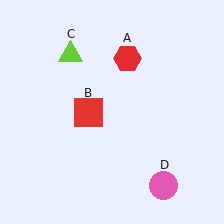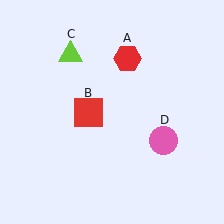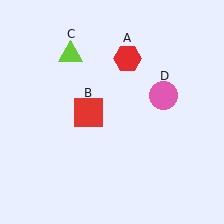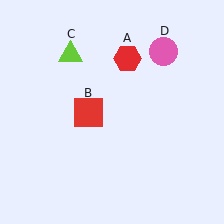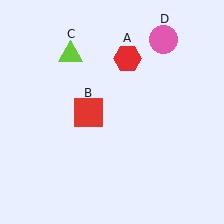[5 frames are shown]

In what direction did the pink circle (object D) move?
The pink circle (object D) moved up.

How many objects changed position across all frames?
1 object changed position: pink circle (object D).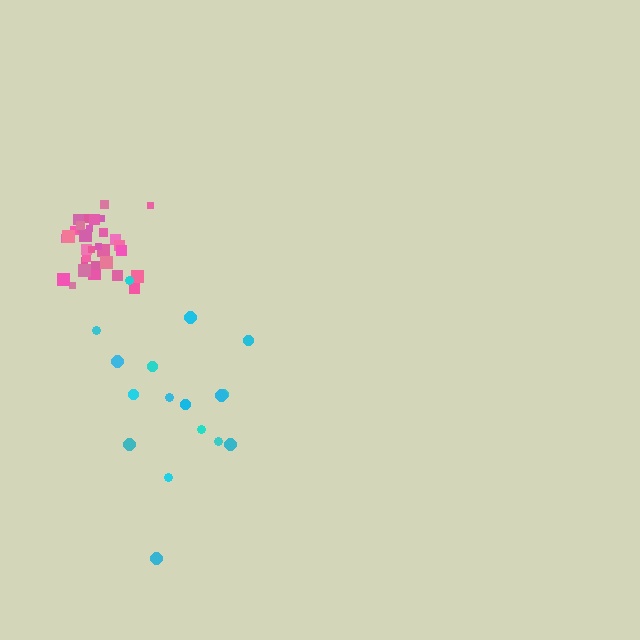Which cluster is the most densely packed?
Pink.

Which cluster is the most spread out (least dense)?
Cyan.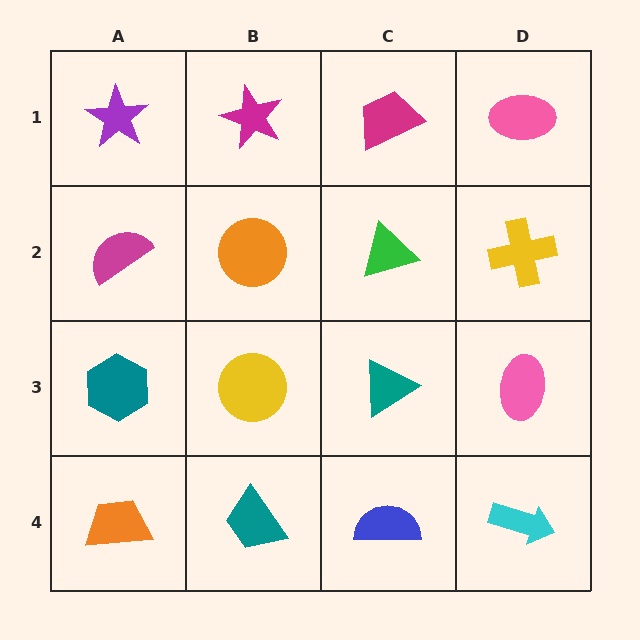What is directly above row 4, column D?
A pink ellipse.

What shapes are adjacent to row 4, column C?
A teal triangle (row 3, column C), a teal trapezoid (row 4, column B), a cyan arrow (row 4, column D).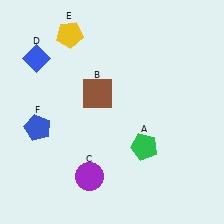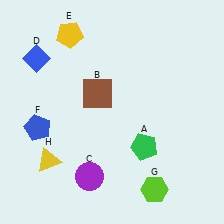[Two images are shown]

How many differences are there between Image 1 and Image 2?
There are 2 differences between the two images.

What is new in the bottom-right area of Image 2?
A lime hexagon (G) was added in the bottom-right area of Image 2.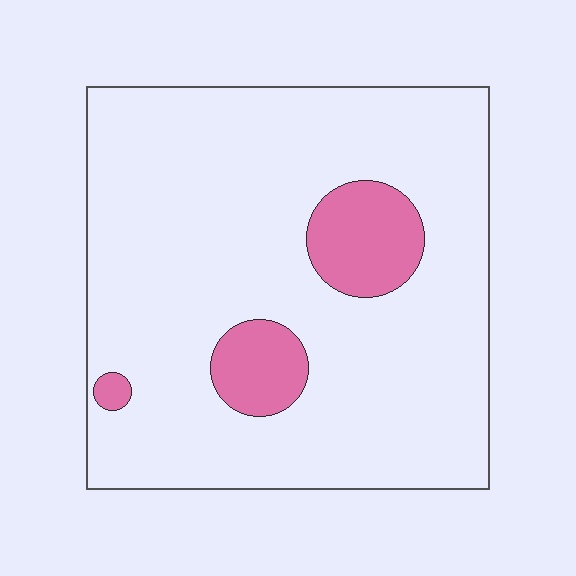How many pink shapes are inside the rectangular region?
3.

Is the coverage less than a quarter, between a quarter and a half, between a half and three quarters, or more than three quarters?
Less than a quarter.